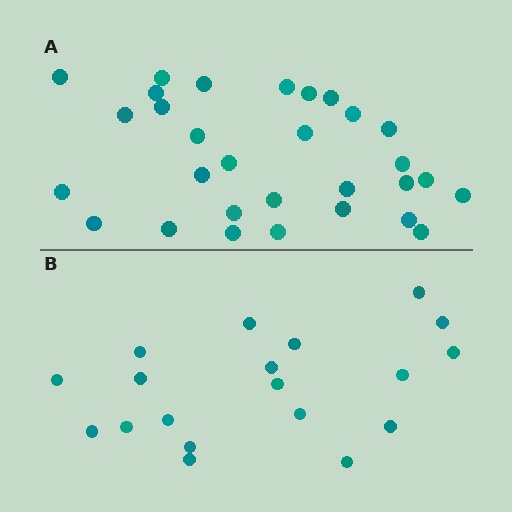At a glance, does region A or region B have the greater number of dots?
Region A (the top region) has more dots.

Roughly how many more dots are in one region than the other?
Region A has roughly 12 or so more dots than region B.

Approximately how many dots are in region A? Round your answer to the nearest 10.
About 30 dots.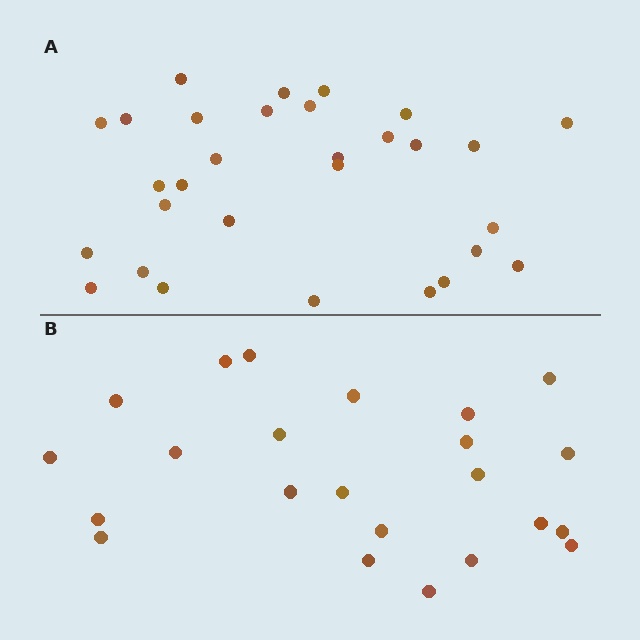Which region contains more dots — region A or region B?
Region A (the top region) has more dots.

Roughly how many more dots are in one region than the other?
Region A has roughly 8 or so more dots than region B.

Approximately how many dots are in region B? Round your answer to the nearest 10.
About 20 dots. (The exact count is 23, which rounds to 20.)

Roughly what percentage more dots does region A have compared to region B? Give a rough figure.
About 30% more.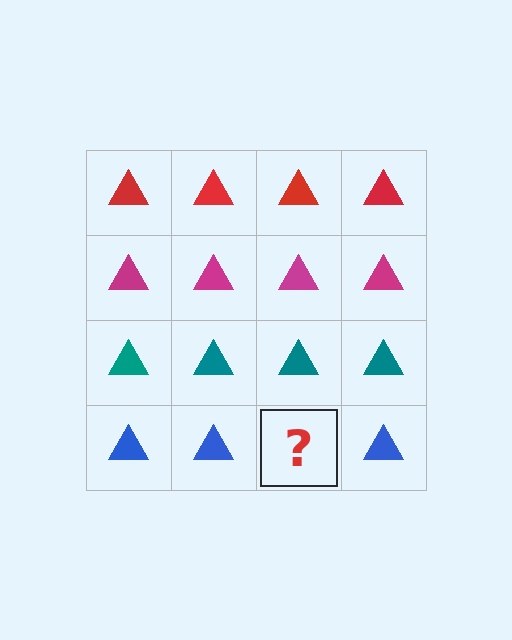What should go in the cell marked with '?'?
The missing cell should contain a blue triangle.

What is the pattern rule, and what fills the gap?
The rule is that each row has a consistent color. The gap should be filled with a blue triangle.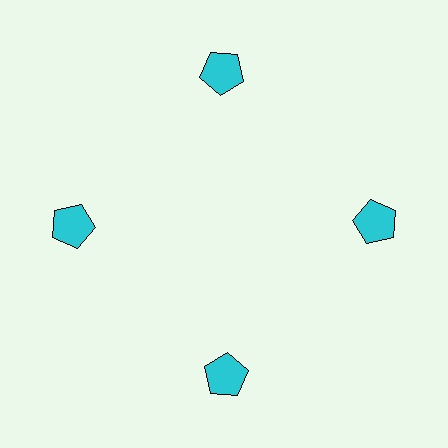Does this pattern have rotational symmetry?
Yes, this pattern has 4-fold rotational symmetry. It looks the same after rotating 90 degrees around the center.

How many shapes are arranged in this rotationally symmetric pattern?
There are 4 shapes, arranged in 4 groups of 1.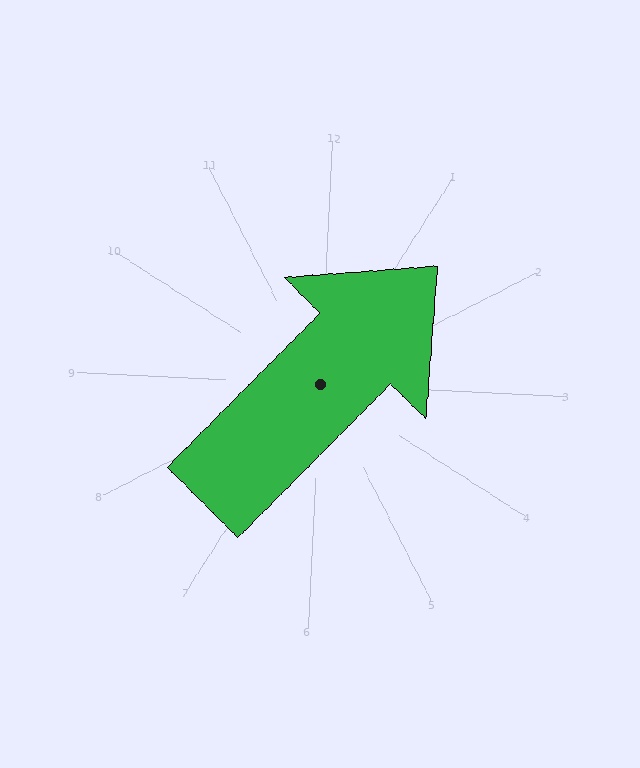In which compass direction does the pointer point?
Northeast.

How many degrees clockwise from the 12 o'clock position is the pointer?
Approximately 42 degrees.